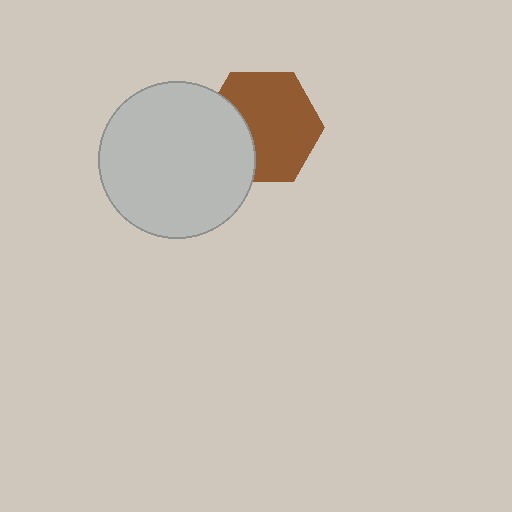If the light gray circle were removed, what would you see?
You would see the complete brown hexagon.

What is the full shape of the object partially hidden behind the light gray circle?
The partially hidden object is a brown hexagon.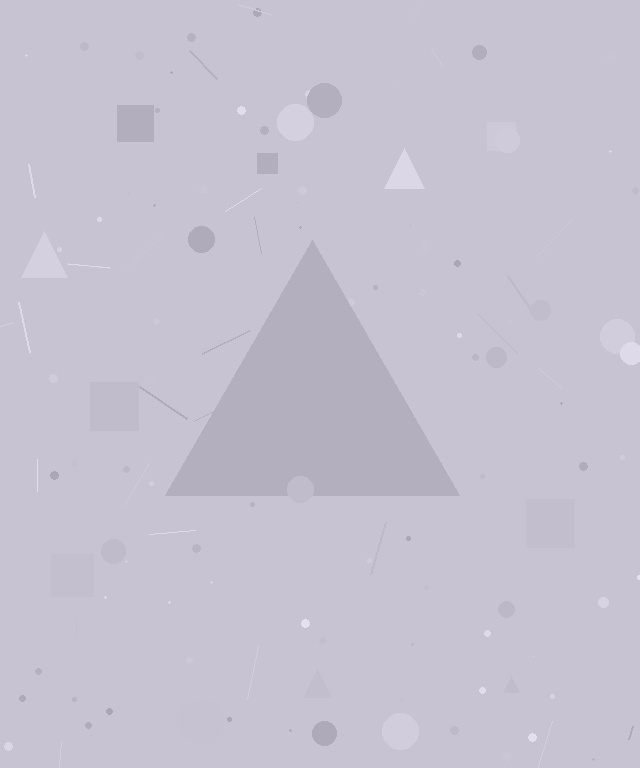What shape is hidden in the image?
A triangle is hidden in the image.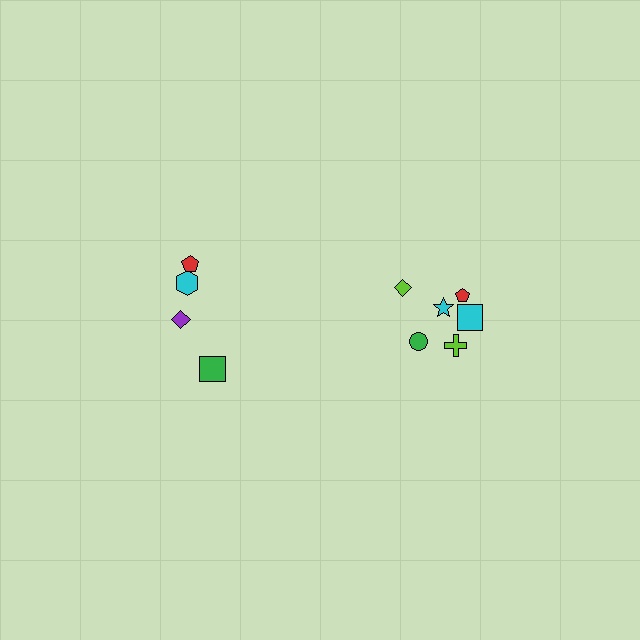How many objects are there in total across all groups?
There are 10 objects.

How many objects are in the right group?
There are 6 objects.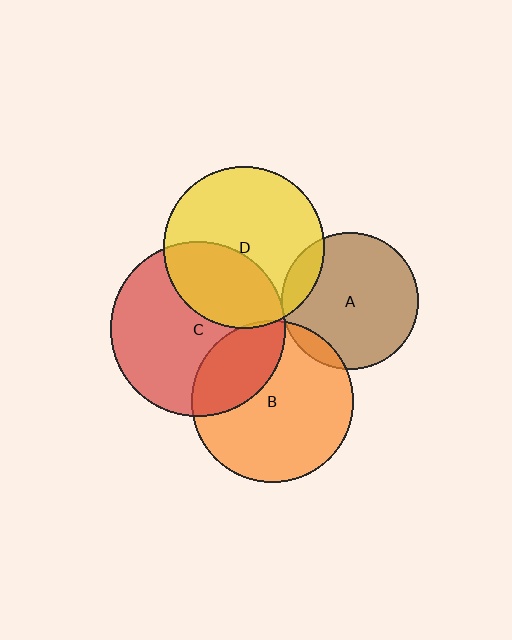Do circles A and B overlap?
Yes.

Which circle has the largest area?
Circle C (red).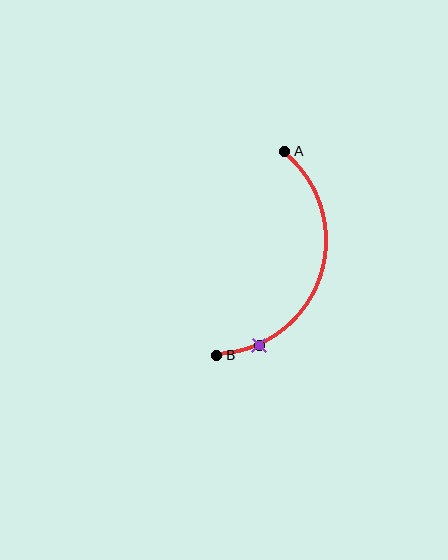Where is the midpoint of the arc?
The arc midpoint is the point on the curve farthest from the straight line joining A and B. It sits to the right of that line.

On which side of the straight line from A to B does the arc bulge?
The arc bulges to the right of the straight line connecting A and B.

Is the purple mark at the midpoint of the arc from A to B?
No. The purple mark lies on the arc but is closer to endpoint B. The arc midpoint would be at the point on the curve equidistant along the arc from both A and B.